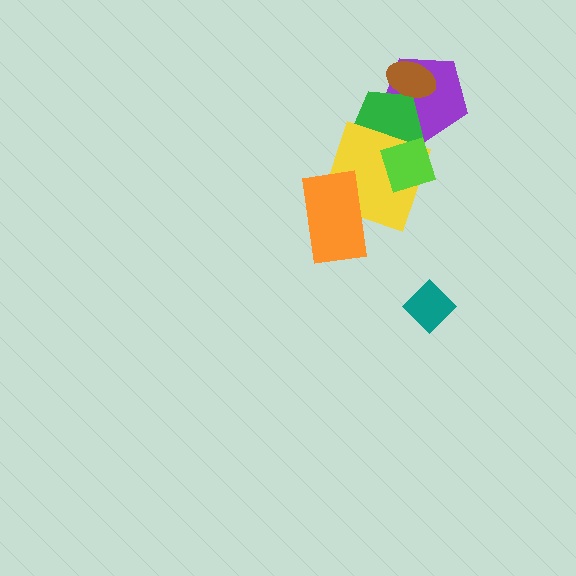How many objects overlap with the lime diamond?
2 objects overlap with the lime diamond.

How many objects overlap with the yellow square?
3 objects overlap with the yellow square.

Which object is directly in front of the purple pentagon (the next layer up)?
The green pentagon is directly in front of the purple pentagon.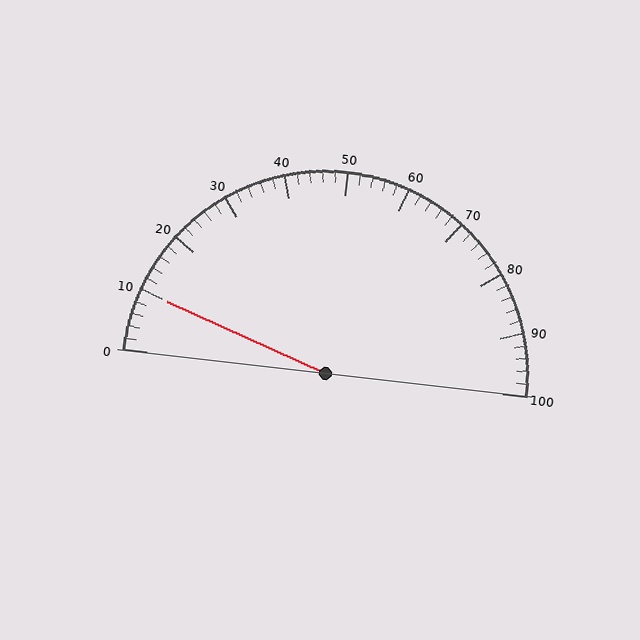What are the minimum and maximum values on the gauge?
The gauge ranges from 0 to 100.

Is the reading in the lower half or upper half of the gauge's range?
The reading is in the lower half of the range (0 to 100).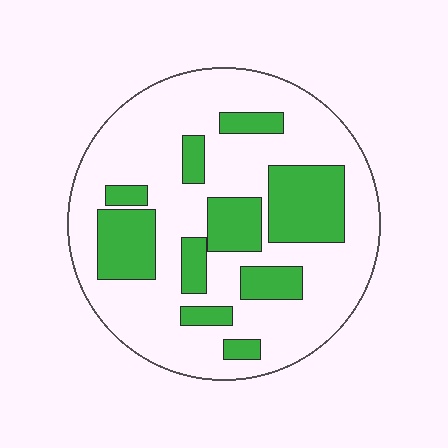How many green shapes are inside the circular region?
10.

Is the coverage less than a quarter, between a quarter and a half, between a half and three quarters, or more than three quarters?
Between a quarter and a half.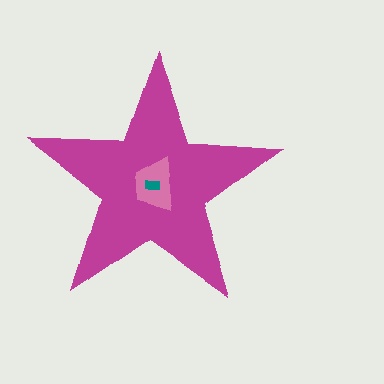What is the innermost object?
The teal rectangle.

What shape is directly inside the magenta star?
The pink trapezoid.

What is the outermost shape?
The magenta star.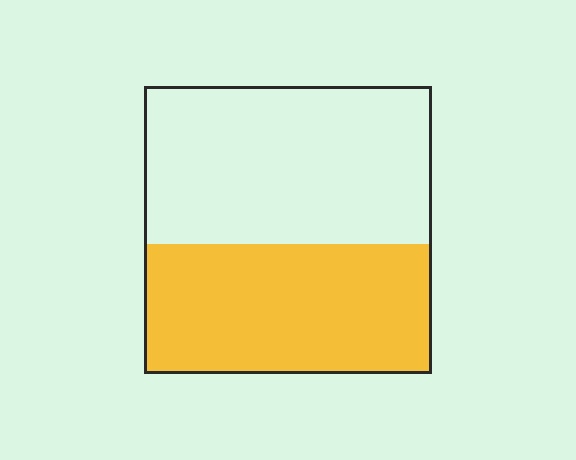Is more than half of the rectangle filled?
No.